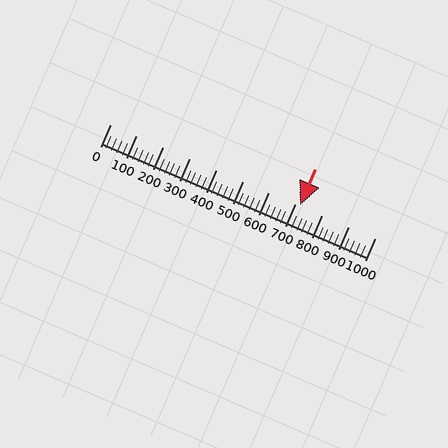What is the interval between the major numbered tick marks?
The major tick marks are spaced 100 units apart.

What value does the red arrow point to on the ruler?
The red arrow points to approximately 718.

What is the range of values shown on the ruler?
The ruler shows values from 0 to 1000.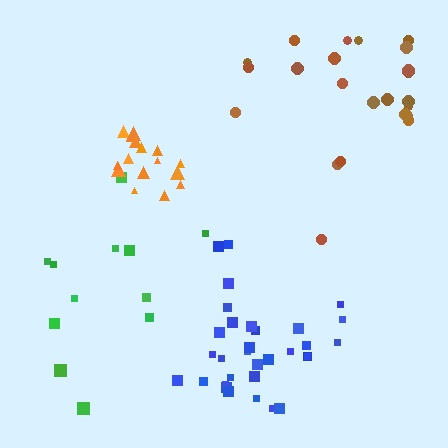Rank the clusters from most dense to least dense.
orange, blue, brown, green.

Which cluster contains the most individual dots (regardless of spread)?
Blue (32).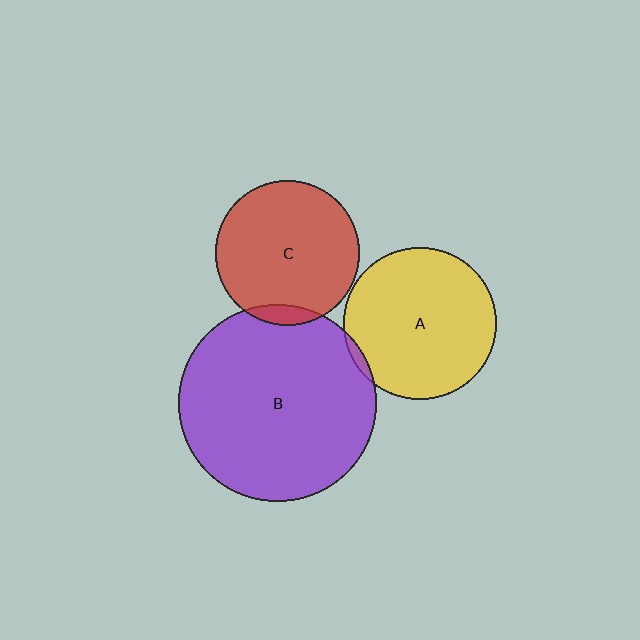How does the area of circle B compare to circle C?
Approximately 1.9 times.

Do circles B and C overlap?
Yes.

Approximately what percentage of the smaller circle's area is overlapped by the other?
Approximately 5%.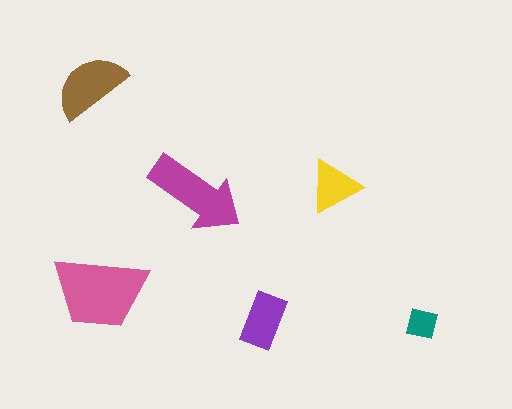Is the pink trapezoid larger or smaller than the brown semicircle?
Larger.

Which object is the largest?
The pink trapezoid.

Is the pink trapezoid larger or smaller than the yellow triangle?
Larger.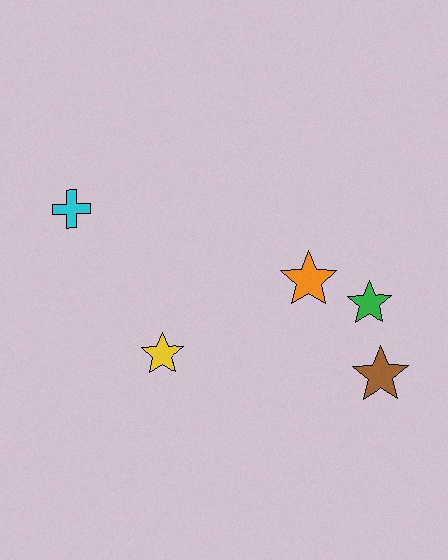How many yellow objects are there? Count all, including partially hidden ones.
There is 1 yellow object.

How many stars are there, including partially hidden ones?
There are 4 stars.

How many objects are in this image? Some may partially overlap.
There are 5 objects.